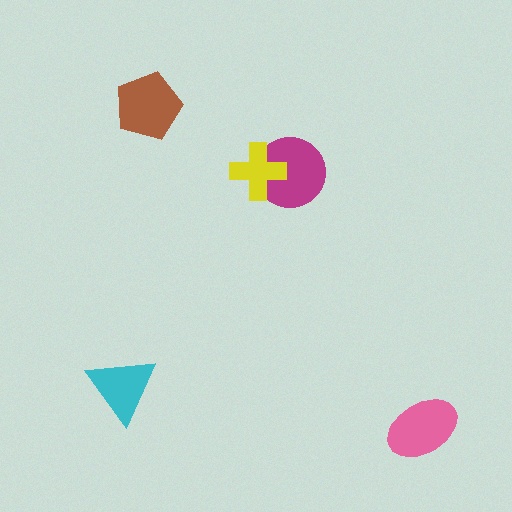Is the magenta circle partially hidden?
Yes, it is partially covered by another shape.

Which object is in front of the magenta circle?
The yellow cross is in front of the magenta circle.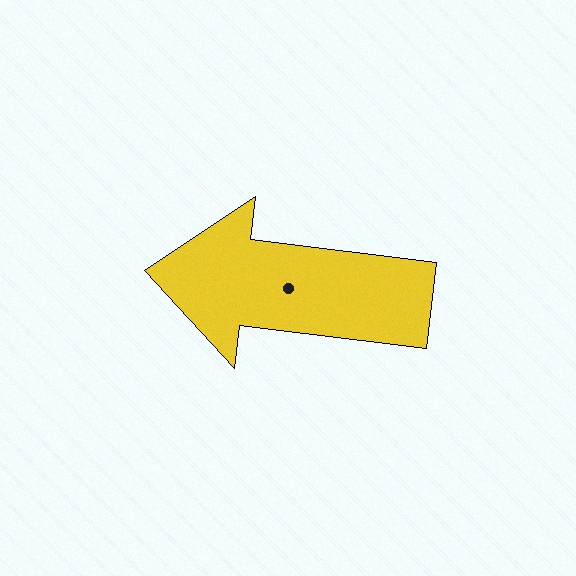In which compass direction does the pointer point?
West.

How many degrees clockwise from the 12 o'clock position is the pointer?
Approximately 277 degrees.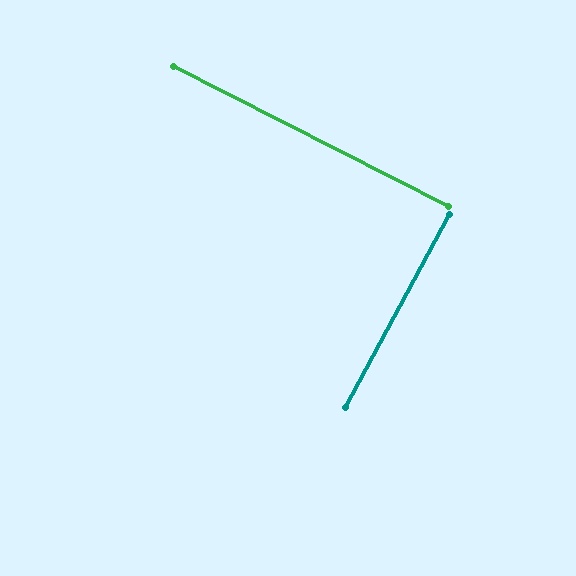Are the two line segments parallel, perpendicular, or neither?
Perpendicular — they meet at approximately 88°.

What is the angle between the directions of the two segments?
Approximately 88 degrees.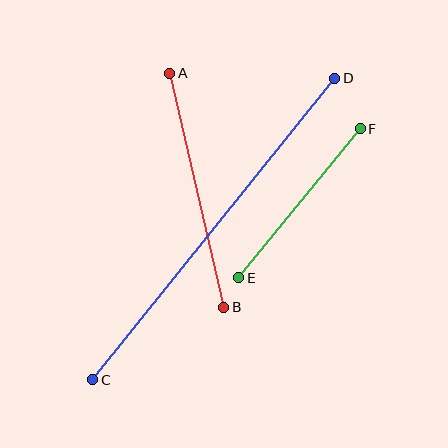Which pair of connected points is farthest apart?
Points C and D are farthest apart.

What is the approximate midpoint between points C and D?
The midpoint is at approximately (214, 229) pixels.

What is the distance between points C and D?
The distance is approximately 387 pixels.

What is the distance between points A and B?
The distance is approximately 240 pixels.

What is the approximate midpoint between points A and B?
The midpoint is at approximately (197, 190) pixels.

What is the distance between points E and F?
The distance is approximately 192 pixels.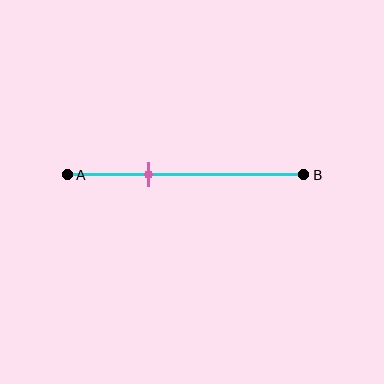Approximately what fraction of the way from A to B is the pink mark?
The pink mark is approximately 35% of the way from A to B.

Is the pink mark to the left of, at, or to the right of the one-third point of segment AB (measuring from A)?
The pink mark is approximately at the one-third point of segment AB.